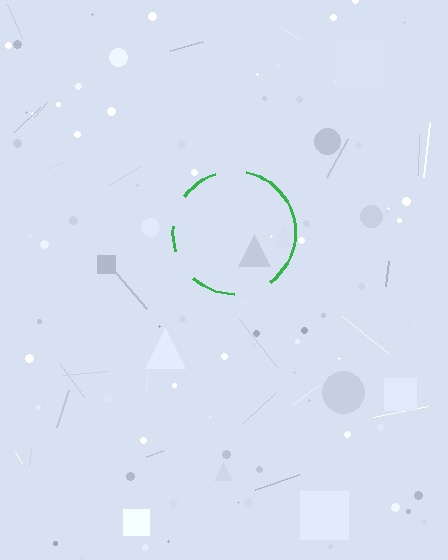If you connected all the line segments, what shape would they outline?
They would outline a circle.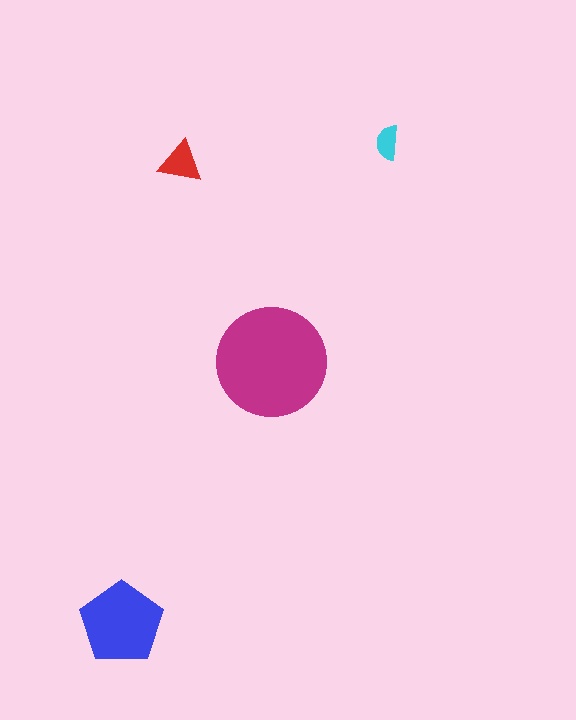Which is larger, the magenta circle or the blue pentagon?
The magenta circle.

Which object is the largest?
The magenta circle.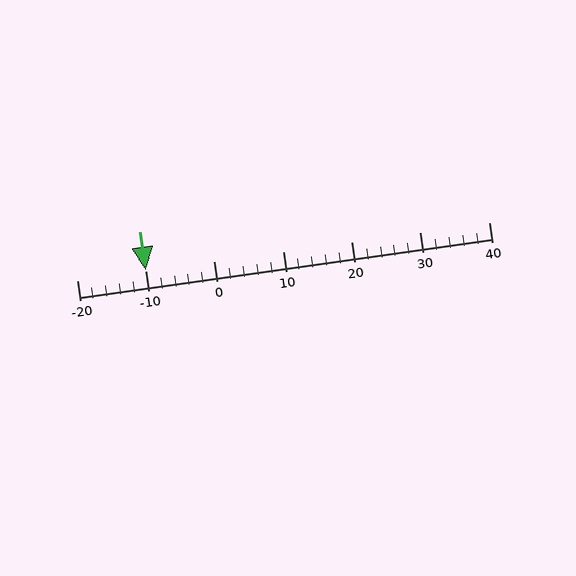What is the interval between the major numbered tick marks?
The major tick marks are spaced 10 units apart.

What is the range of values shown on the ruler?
The ruler shows values from -20 to 40.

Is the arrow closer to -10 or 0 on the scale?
The arrow is closer to -10.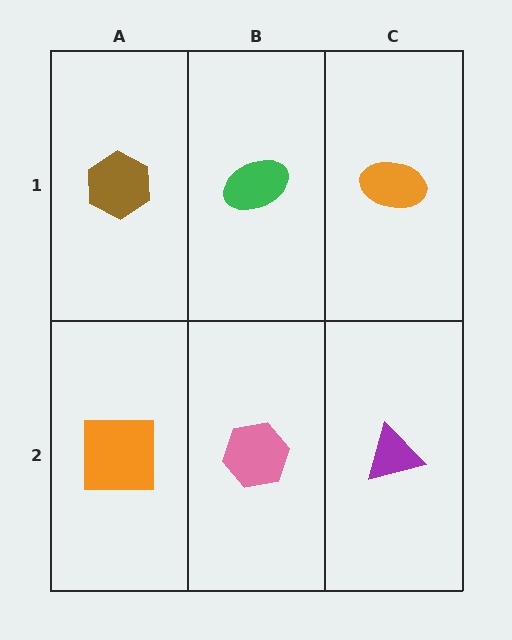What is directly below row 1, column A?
An orange square.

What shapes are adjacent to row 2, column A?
A brown hexagon (row 1, column A), a pink hexagon (row 2, column B).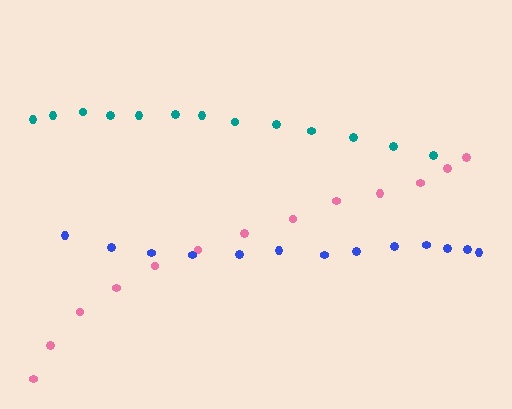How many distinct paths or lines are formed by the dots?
There are 3 distinct paths.